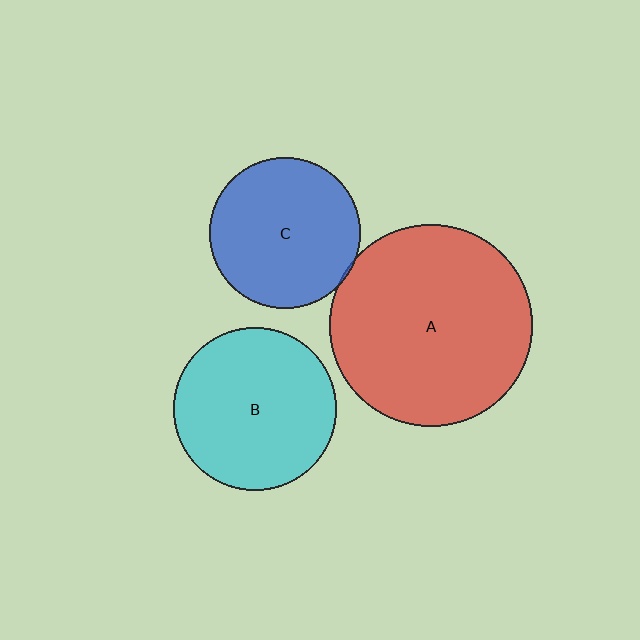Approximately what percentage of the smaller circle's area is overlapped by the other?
Approximately 5%.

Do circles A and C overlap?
Yes.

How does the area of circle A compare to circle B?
Approximately 1.5 times.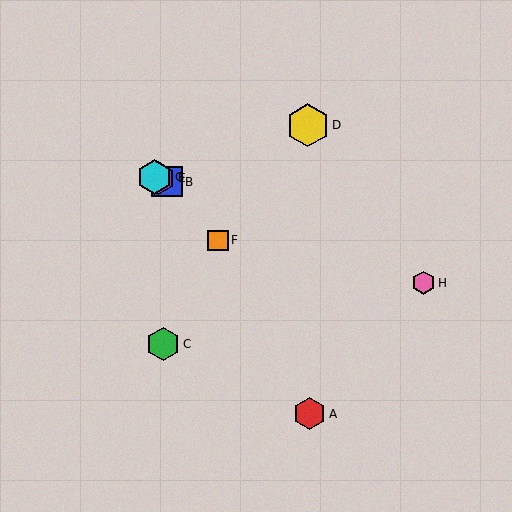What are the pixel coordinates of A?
Object A is at (310, 414).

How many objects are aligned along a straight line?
4 objects (B, E, G, H) are aligned along a straight line.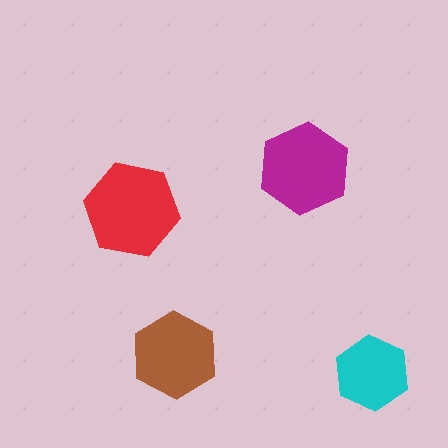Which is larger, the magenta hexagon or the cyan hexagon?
The magenta one.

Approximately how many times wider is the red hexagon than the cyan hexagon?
About 1.5 times wider.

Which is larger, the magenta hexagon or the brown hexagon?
The magenta one.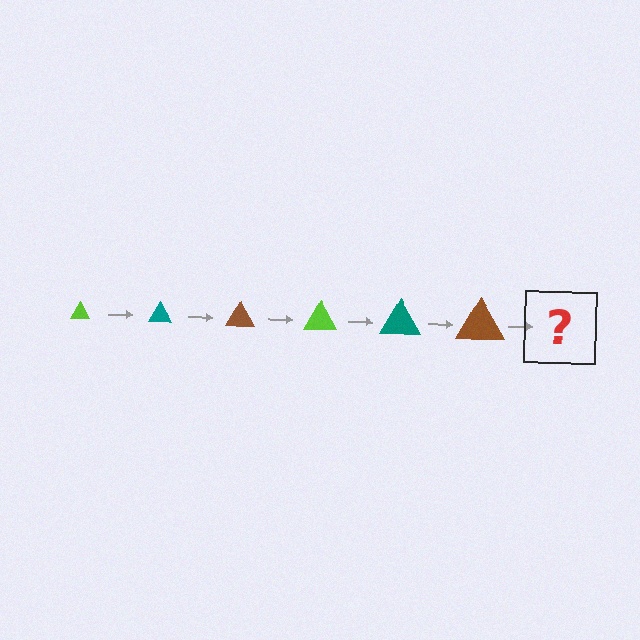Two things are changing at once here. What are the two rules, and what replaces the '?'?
The two rules are that the triangle grows larger each step and the color cycles through lime, teal, and brown. The '?' should be a lime triangle, larger than the previous one.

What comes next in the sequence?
The next element should be a lime triangle, larger than the previous one.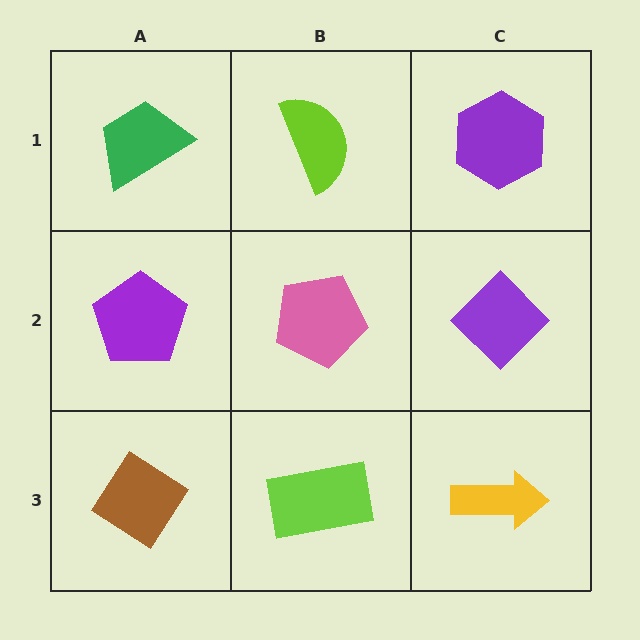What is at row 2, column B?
A pink pentagon.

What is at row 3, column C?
A yellow arrow.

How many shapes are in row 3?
3 shapes.